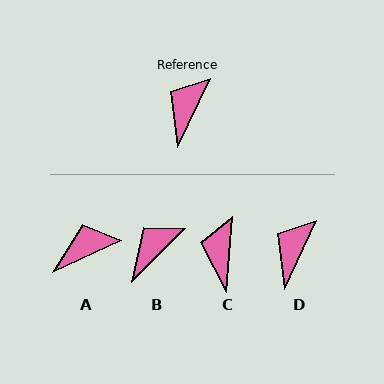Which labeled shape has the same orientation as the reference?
D.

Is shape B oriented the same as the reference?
No, it is off by about 20 degrees.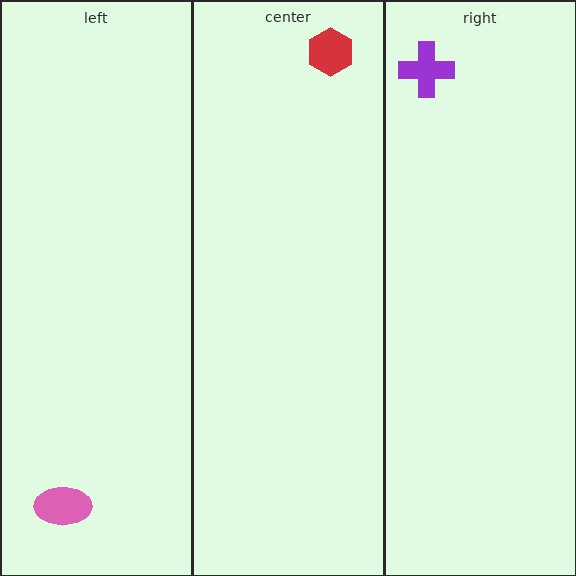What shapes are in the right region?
The purple cross.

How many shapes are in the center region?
1.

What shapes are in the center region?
The red hexagon.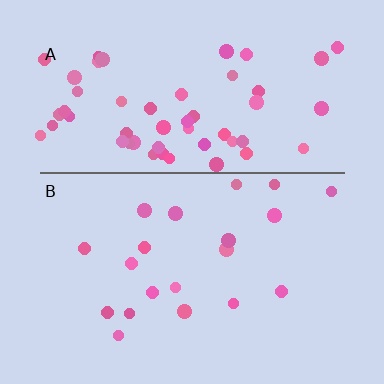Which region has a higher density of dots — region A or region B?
A (the top).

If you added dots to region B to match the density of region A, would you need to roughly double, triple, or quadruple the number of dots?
Approximately triple.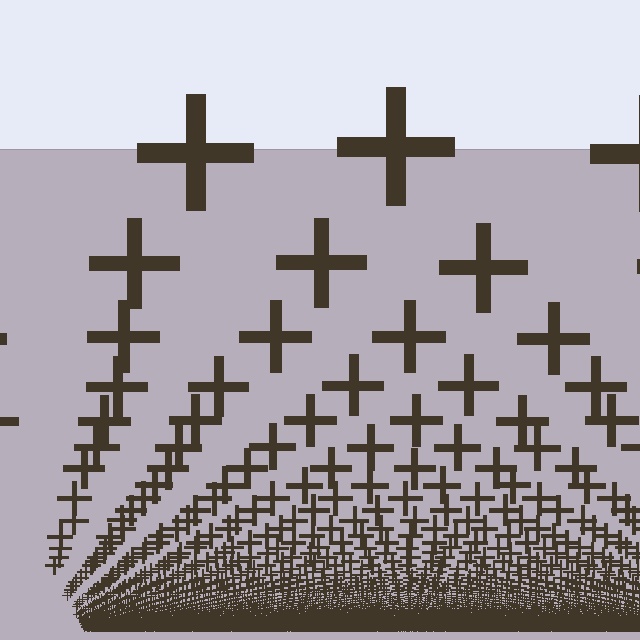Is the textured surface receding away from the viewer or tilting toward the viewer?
The surface appears to tilt toward the viewer. Texture elements get larger and sparser toward the top.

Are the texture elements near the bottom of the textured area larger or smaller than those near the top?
Smaller. The gradient is inverted — elements near the bottom are smaller and denser.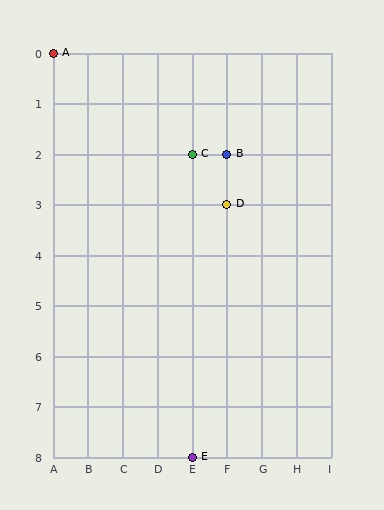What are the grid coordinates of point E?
Point E is at grid coordinates (E, 8).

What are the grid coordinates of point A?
Point A is at grid coordinates (A, 0).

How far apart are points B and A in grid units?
Points B and A are 5 columns and 2 rows apart (about 5.4 grid units diagonally).